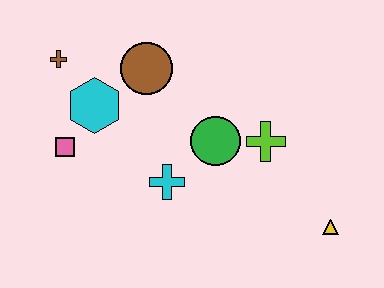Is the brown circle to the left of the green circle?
Yes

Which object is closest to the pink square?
The cyan hexagon is closest to the pink square.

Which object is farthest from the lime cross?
The brown cross is farthest from the lime cross.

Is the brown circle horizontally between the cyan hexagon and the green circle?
Yes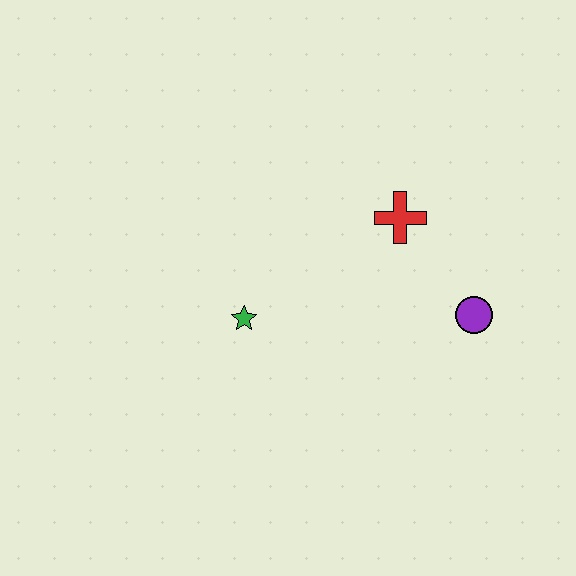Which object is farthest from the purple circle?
The green star is farthest from the purple circle.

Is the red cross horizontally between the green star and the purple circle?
Yes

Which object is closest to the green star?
The red cross is closest to the green star.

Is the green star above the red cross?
No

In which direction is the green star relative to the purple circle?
The green star is to the left of the purple circle.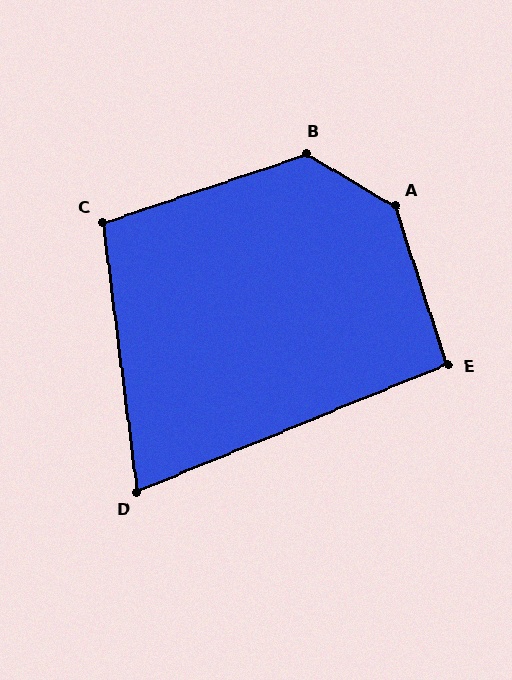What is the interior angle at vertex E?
Approximately 94 degrees (approximately right).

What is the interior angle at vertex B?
Approximately 131 degrees (obtuse).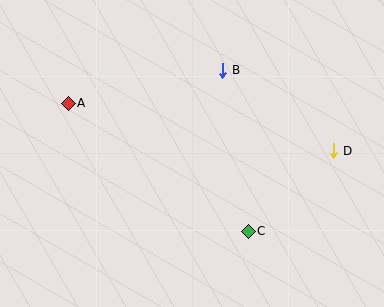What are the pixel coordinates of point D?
Point D is at (334, 151).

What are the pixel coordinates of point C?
Point C is at (248, 231).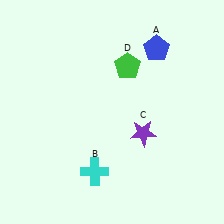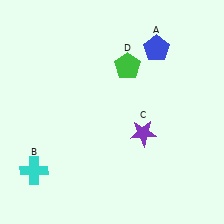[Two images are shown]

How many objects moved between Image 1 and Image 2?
1 object moved between the two images.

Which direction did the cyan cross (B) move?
The cyan cross (B) moved left.